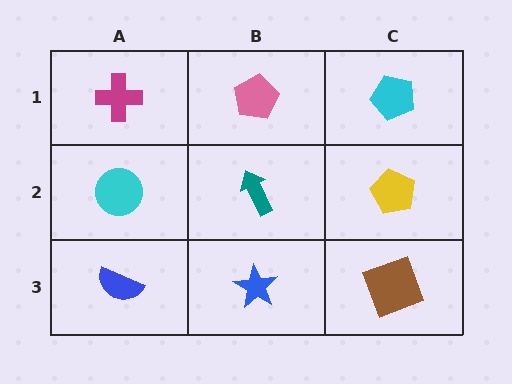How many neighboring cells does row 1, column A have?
2.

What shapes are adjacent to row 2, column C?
A cyan pentagon (row 1, column C), a brown square (row 3, column C), a teal arrow (row 2, column B).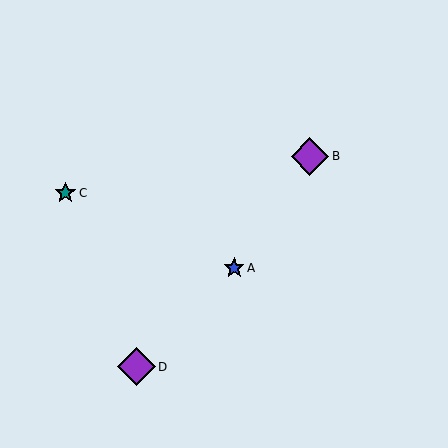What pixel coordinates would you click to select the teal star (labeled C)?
Click at (65, 193) to select the teal star C.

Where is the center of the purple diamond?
The center of the purple diamond is at (310, 156).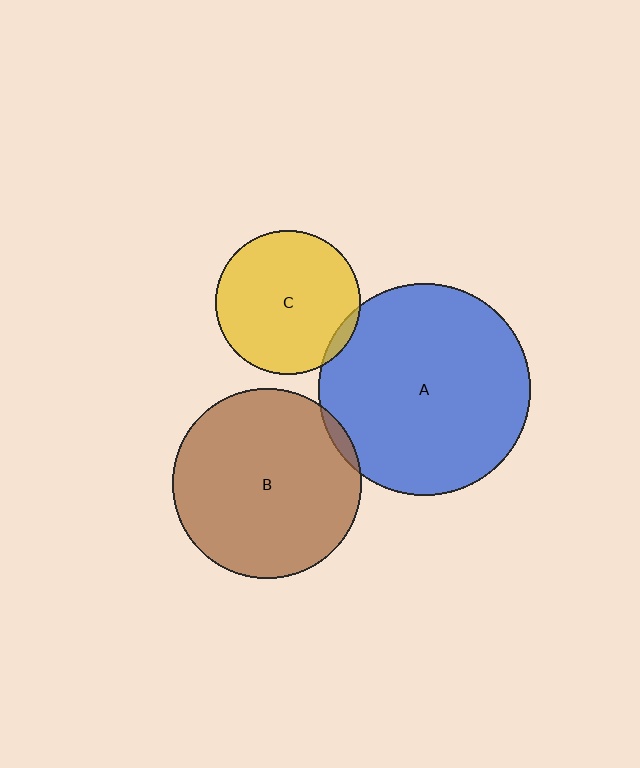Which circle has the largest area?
Circle A (blue).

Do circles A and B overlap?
Yes.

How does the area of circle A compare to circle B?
Approximately 1.3 times.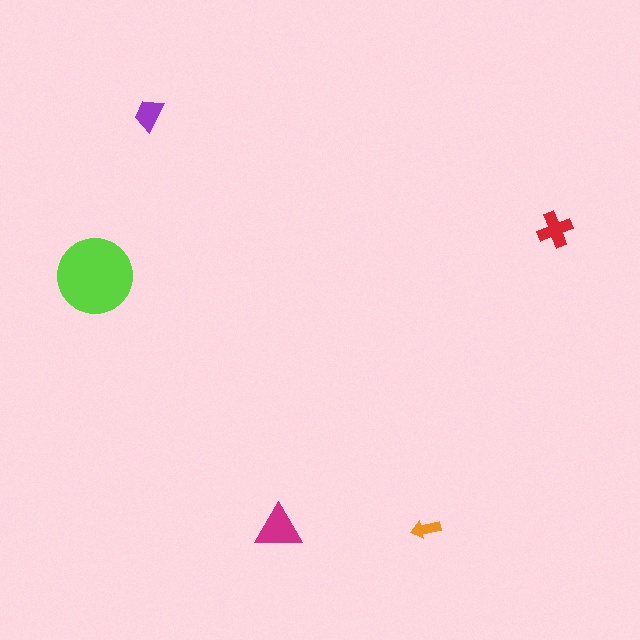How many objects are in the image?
There are 5 objects in the image.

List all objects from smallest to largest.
The orange arrow, the purple trapezoid, the red cross, the magenta triangle, the lime circle.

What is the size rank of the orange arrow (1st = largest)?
5th.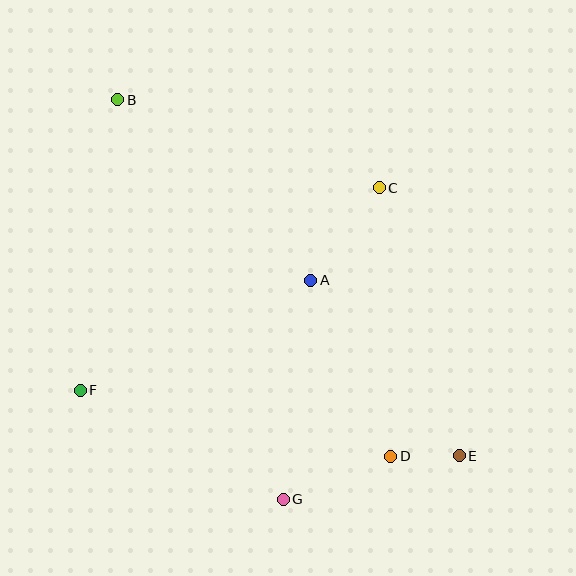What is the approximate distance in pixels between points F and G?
The distance between F and G is approximately 230 pixels.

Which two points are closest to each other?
Points D and E are closest to each other.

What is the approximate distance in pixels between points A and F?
The distance between A and F is approximately 256 pixels.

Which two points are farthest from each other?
Points B and E are farthest from each other.